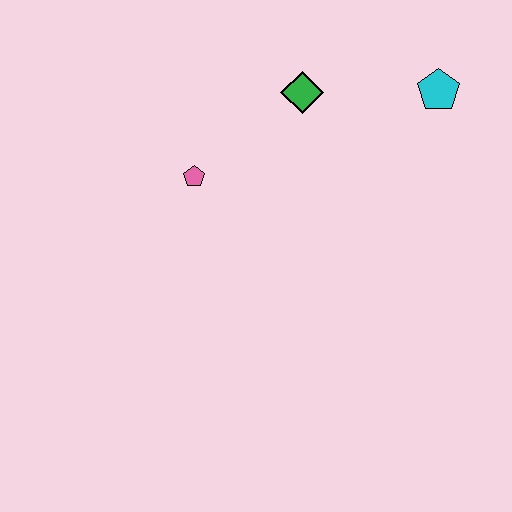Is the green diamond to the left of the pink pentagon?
No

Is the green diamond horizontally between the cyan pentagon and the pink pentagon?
Yes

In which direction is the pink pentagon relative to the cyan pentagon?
The pink pentagon is to the left of the cyan pentagon.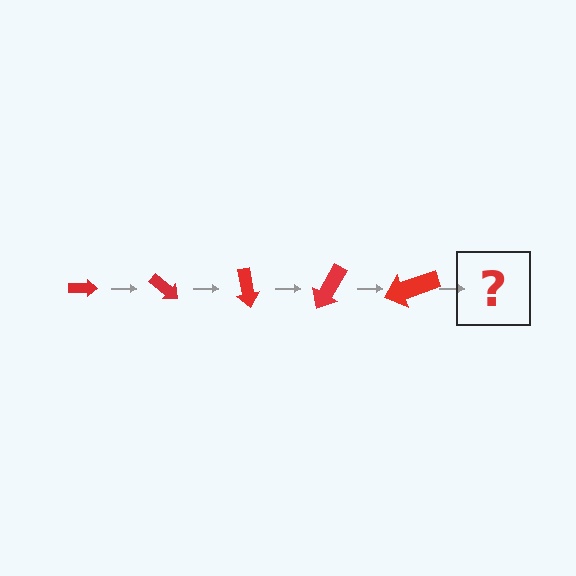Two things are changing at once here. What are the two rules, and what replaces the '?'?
The two rules are that the arrow grows larger each step and it rotates 40 degrees each step. The '?' should be an arrow, larger than the previous one and rotated 200 degrees from the start.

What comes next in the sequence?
The next element should be an arrow, larger than the previous one and rotated 200 degrees from the start.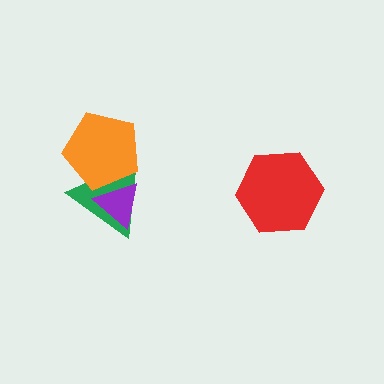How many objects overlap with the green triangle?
2 objects overlap with the green triangle.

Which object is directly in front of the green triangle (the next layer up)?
The purple triangle is directly in front of the green triangle.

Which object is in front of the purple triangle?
The orange pentagon is in front of the purple triangle.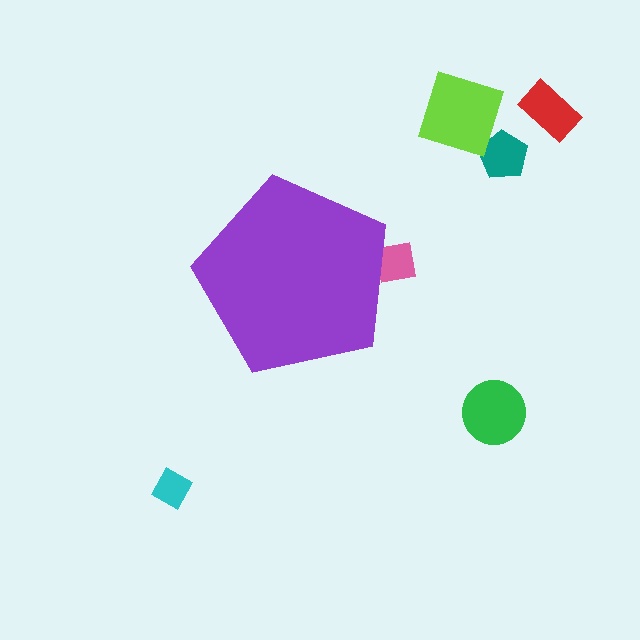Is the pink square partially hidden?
Yes, the pink square is partially hidden behind the purple pentagon.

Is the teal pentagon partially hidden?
No, the teal pentagon is fully visible.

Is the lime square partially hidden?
No, the lime square is fully visible.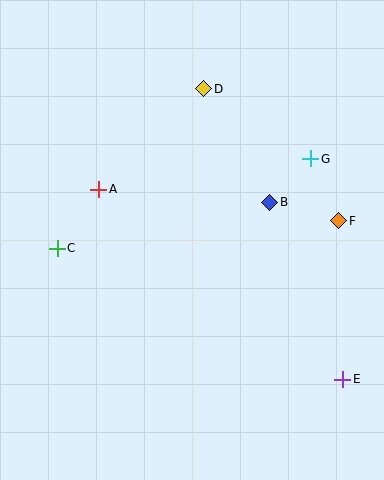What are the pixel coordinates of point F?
Point F is at (339, 221).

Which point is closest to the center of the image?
Point B at (270, 202) is closest to the center.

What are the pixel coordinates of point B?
Point B is at (270, 202).